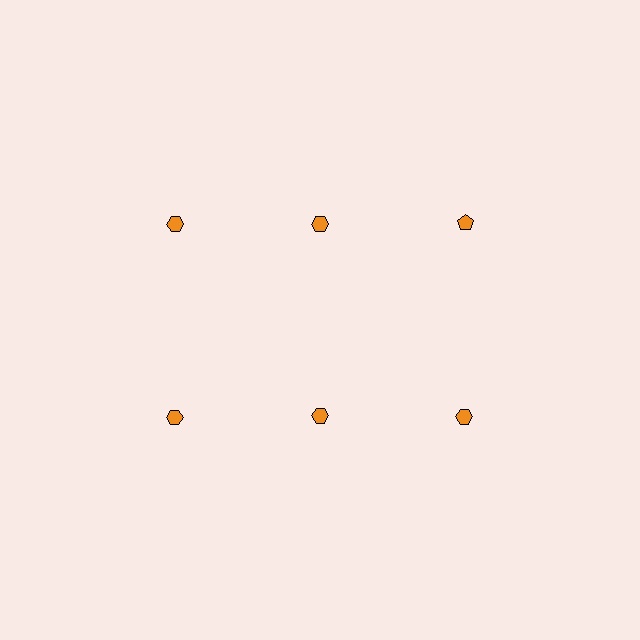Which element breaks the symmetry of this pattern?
The orange pentagon in the top row, center column breaks the symmetry. All other shapes are orange hexagons.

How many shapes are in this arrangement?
There are 6 shapes arranged in a grid pattern.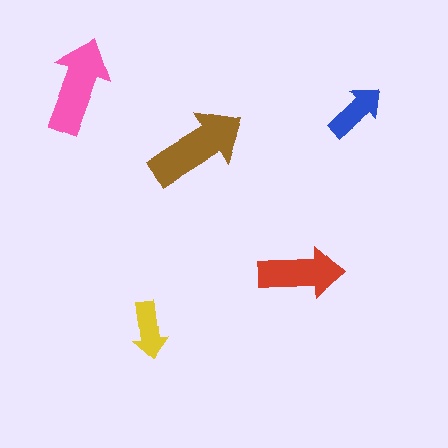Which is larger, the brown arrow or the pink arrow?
The brown one.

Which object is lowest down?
The yellow arrow is bottommost.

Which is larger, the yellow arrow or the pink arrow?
The pink one.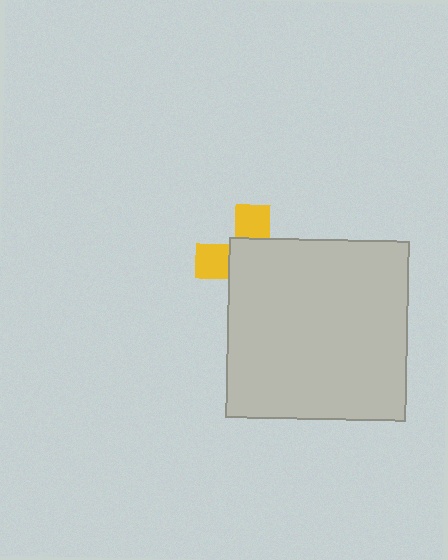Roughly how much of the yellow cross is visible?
A small part of it is visible (roughly 34%).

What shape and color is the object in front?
The object in front is a light gray square.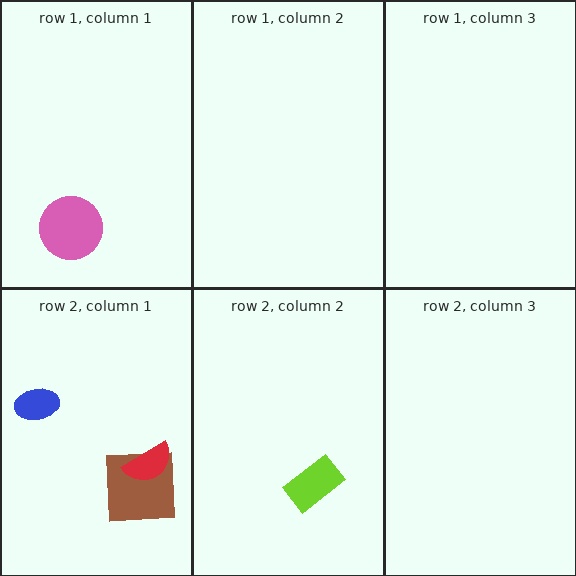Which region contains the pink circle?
The row 1, column 1 region.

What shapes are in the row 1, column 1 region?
The pink circle.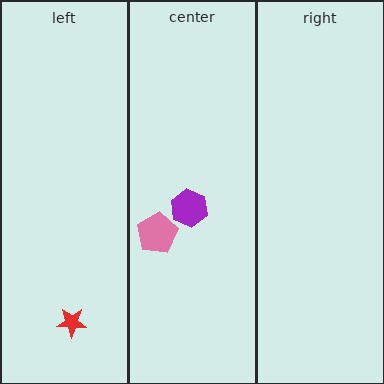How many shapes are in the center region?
2.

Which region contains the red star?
The left region.